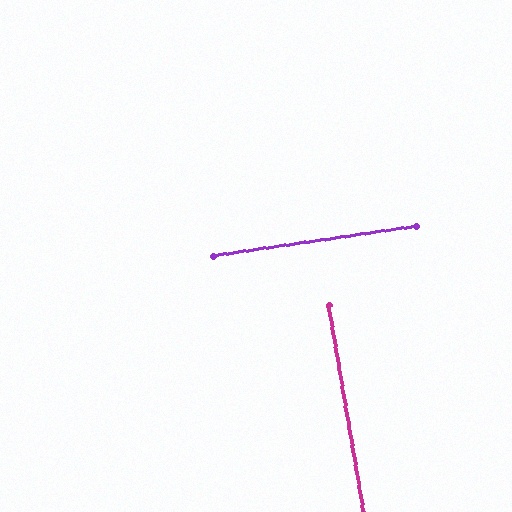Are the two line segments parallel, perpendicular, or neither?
Perpendicular — they meet at approximately 89°.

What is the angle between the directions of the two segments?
Approximately 89 degrees.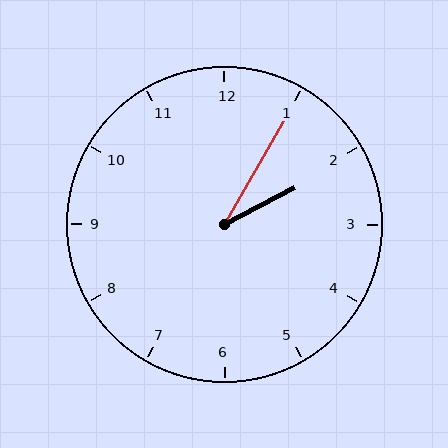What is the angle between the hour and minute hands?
Approximately 32 degrees.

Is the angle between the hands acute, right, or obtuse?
It is acute.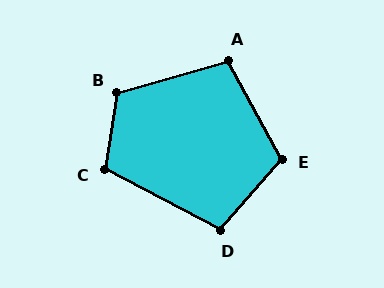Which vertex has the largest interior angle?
B, at approximately 115 degrees.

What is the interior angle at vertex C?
Approximately 109 degrees (obtuse).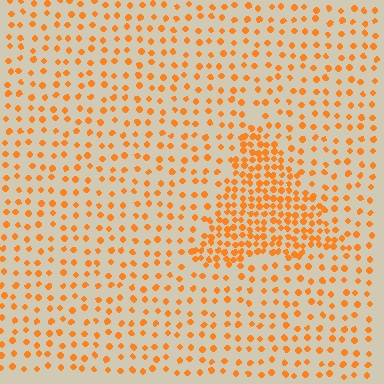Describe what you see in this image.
The image contains small orange elements arranged at two different densities. A triangle-shaped region is visible where the elements are more densely packed than the surrounding area.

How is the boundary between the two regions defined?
The boundary is defined by a change in element density (approximately 2.3x ratio). All elements are the same color, size, and shape.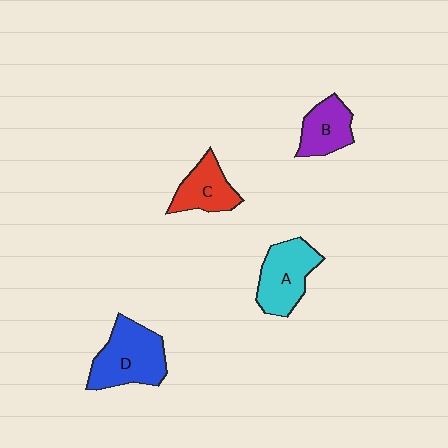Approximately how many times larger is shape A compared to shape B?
Approximately 1.4 times.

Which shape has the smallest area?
Shape B (purple).